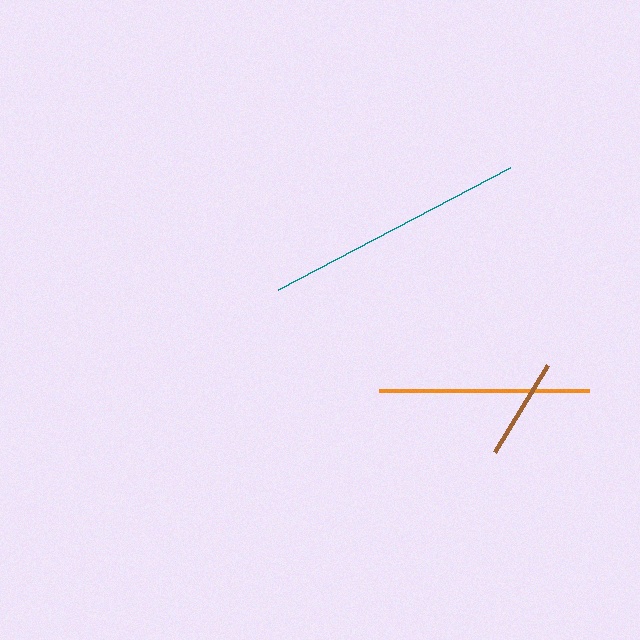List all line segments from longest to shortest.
From longest to shortest: teal, orange, brown.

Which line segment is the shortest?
The brown line is the shortest at approximately 102 pixels.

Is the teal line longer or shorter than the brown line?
The teal line is longer than the brown line.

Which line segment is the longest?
The teal line is the longest at approximately 262 pixels.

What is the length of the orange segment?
The orange segment is approximately 210 pixels long.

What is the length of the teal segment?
The teal segment is approximately 262 pixels long.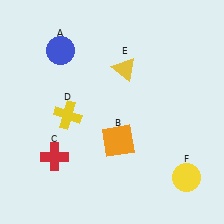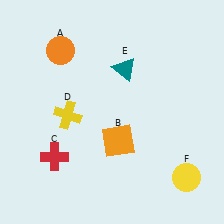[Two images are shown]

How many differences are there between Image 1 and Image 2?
There are 2 differences between the two images.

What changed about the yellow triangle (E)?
In Image 1, E is yellow. In Image 2, it changed to teal.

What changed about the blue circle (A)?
In Image 1, A is blue. In Image 2, it changed to orange.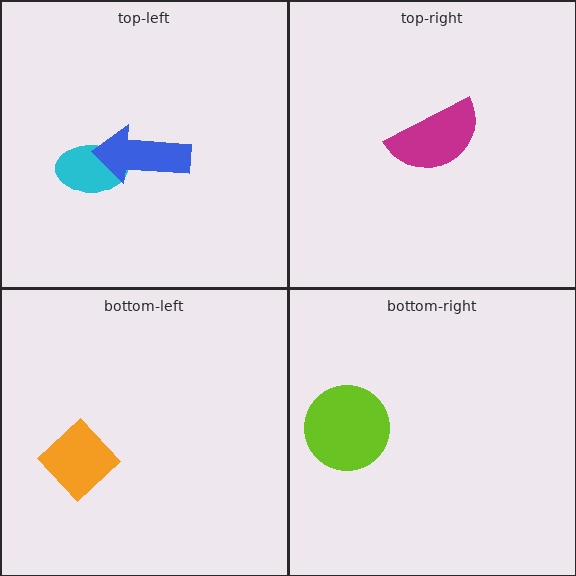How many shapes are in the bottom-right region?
1.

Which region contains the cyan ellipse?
The top-left region.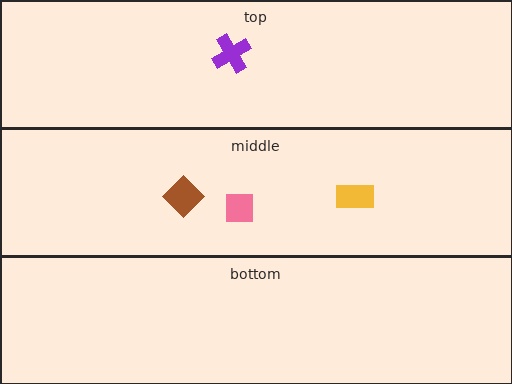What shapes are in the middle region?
The brown diamond, the yellow rectangle, the pink square.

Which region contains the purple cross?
The top region.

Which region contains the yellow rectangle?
The middle region.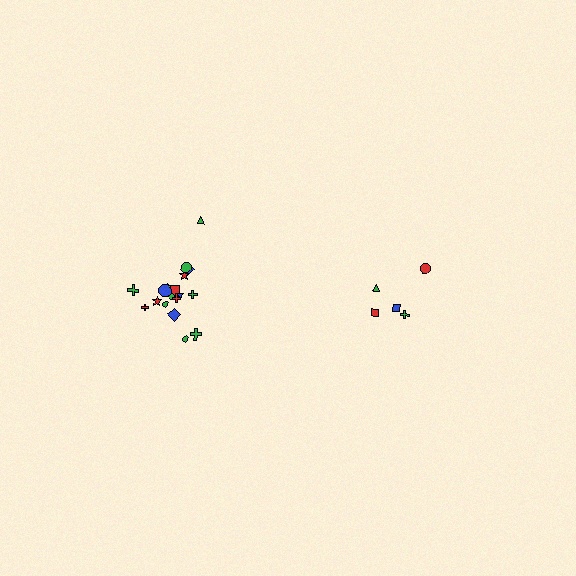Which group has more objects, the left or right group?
The left group.